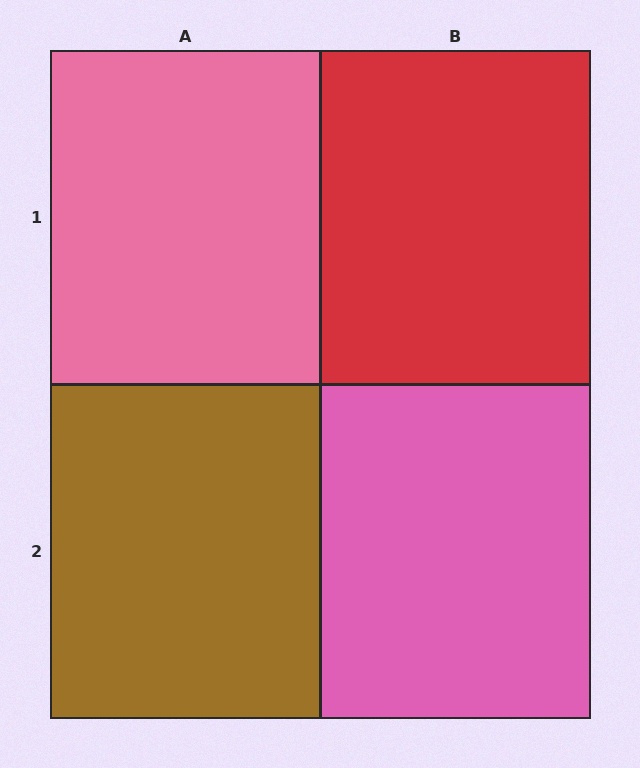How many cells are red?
1 cell is red.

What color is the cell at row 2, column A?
Brown.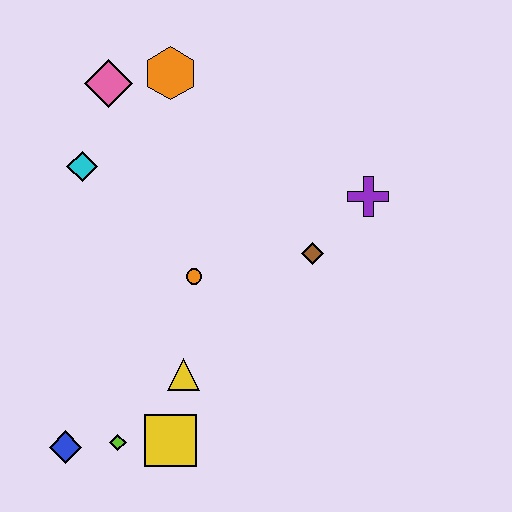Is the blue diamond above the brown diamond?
No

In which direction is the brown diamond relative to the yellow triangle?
The brown diamond is to the right of the yellow triangle.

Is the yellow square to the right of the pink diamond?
Yes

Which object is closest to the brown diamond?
The purple cross is closest to the brown diamond.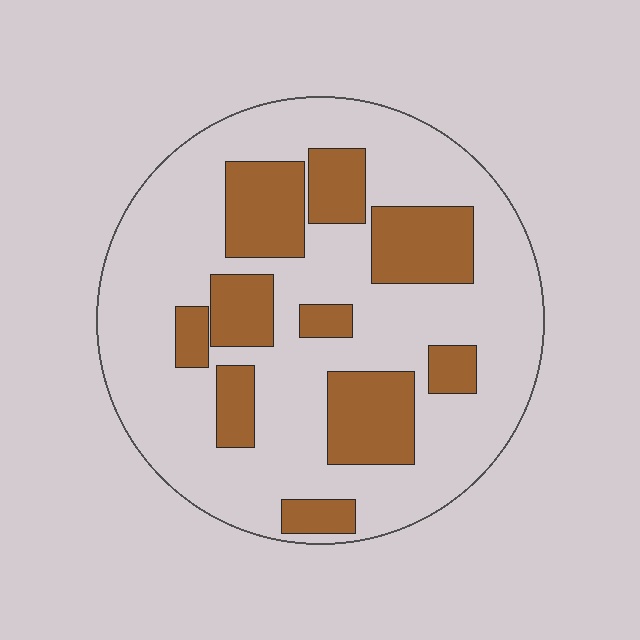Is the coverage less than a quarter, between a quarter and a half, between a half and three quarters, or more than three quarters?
Between a quarter and a half.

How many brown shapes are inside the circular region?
10.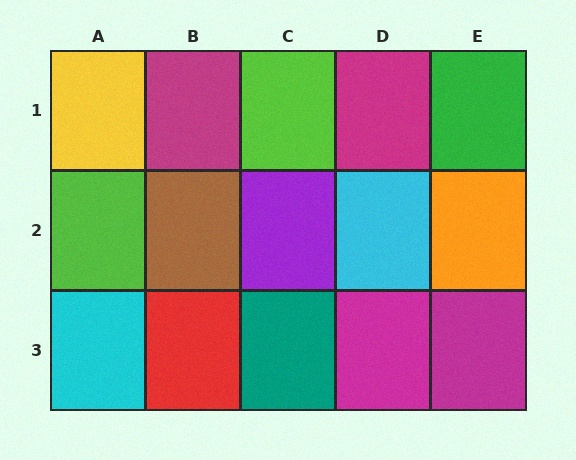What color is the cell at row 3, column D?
Magenta.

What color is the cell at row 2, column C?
Purple.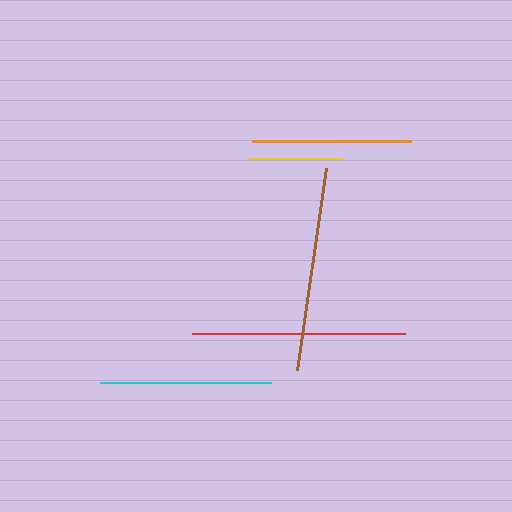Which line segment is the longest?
The red line is the longest at approximately 213 pixels.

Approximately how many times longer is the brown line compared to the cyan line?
The brown line is approximately 1.2 times the length of the cyan line.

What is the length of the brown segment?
The brown segment is approximately 204 pixels long.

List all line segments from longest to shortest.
From longest to shortest: red, brown, cyan, orange, yellow.